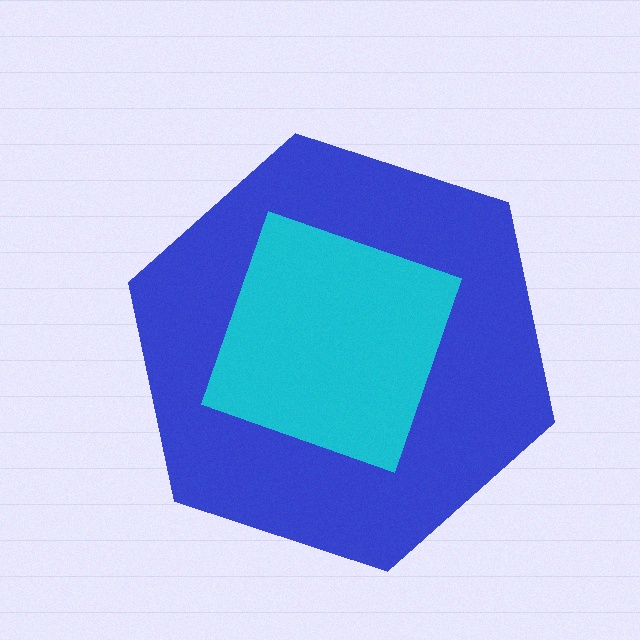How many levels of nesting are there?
2.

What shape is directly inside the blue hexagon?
The cyan square.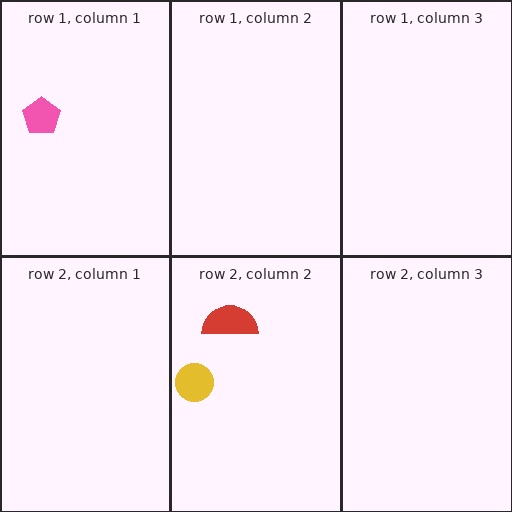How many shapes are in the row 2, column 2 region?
2.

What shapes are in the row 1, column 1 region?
The pink pentagon.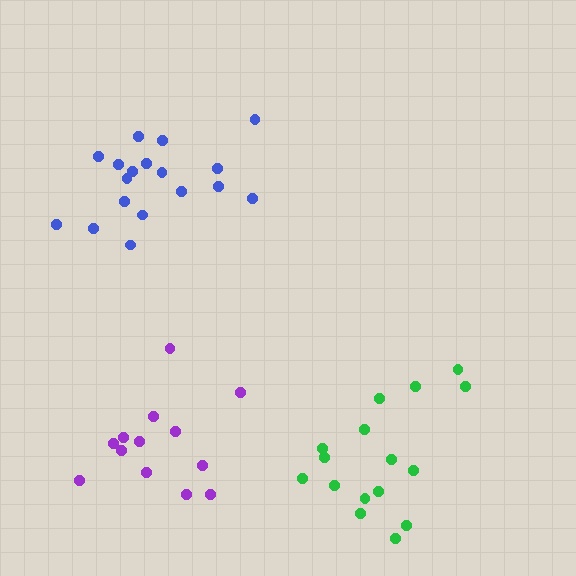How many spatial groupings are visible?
There are 3 spatial groupings.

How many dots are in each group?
Group 1: 13 dots, Group 2: 16 dots, Group 3: 18 dots (47 total).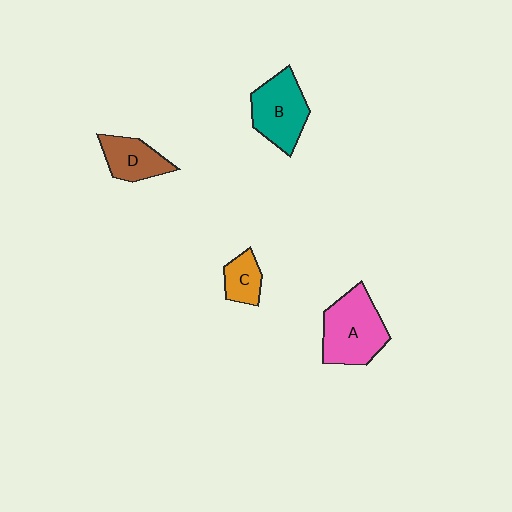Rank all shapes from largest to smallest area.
From largest to smallest: A (pink), B (teal), D (brown), C (orange).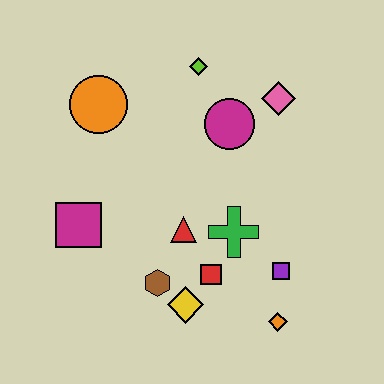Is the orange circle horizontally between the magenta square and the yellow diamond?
Yes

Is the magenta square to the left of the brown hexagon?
Yes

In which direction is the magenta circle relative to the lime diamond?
The magenta circle is below the lime diamond.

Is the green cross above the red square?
Yes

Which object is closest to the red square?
The yellow diamond is closest to the red square.